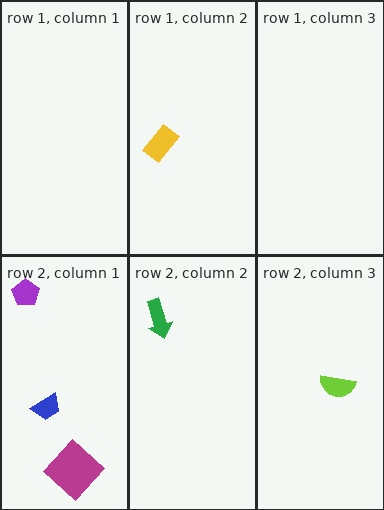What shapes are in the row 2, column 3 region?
The lime semicircle.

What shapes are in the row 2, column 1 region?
The magenta diamond, the purple pentagon, the blue trapezoid.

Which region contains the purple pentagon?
The row 2, column 1 region.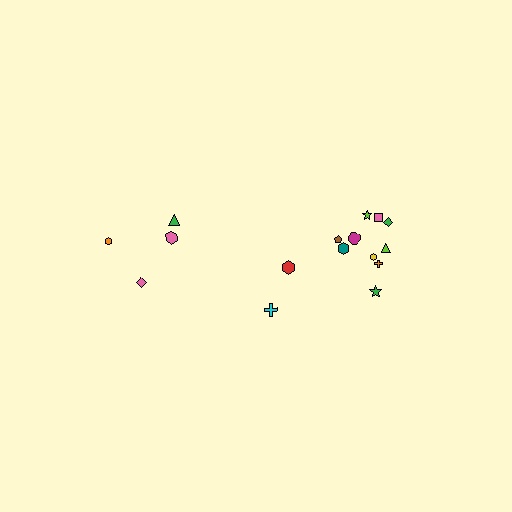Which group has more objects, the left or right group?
The right group.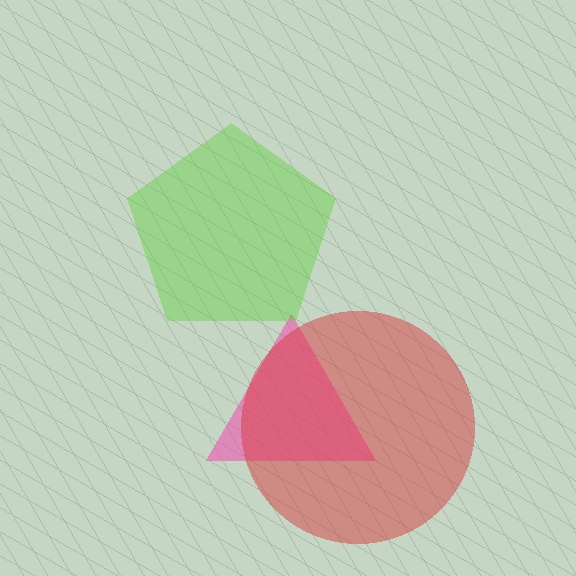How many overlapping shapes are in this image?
There are 3 overlapping shapes in the image.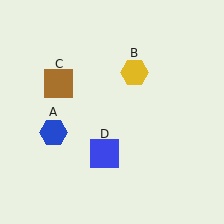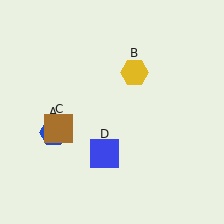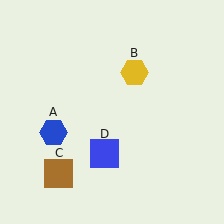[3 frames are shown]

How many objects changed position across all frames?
1 object changed position: brown square (object C).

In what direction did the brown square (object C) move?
The brown square (object C) moved down.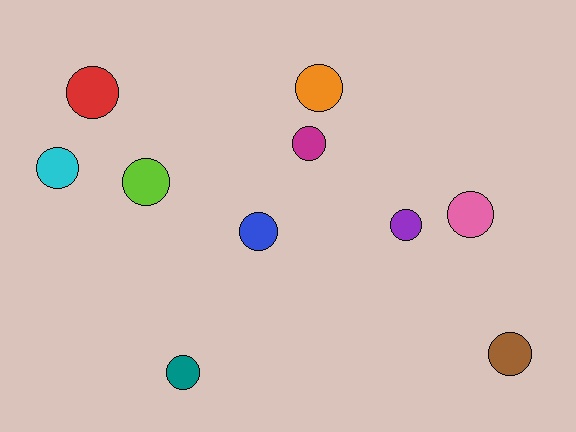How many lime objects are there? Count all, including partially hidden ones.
There is 1 lime object.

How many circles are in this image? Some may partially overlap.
There are 10 circles.